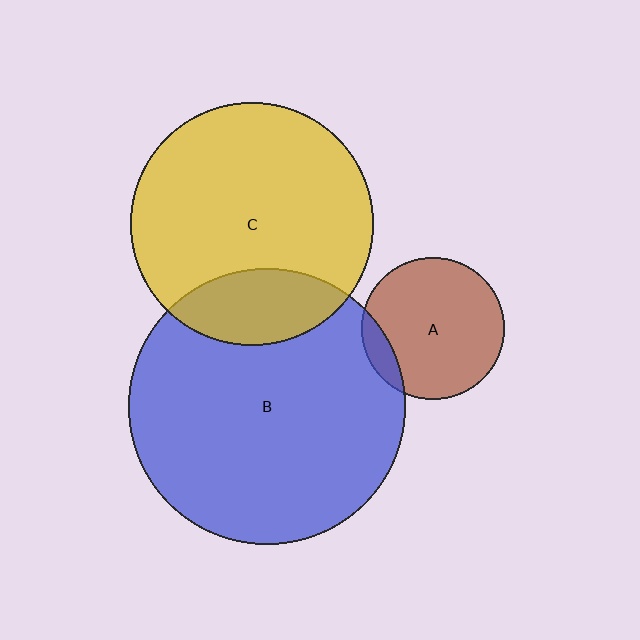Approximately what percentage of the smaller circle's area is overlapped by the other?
Approximately 20%.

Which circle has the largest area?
Circle B (blue).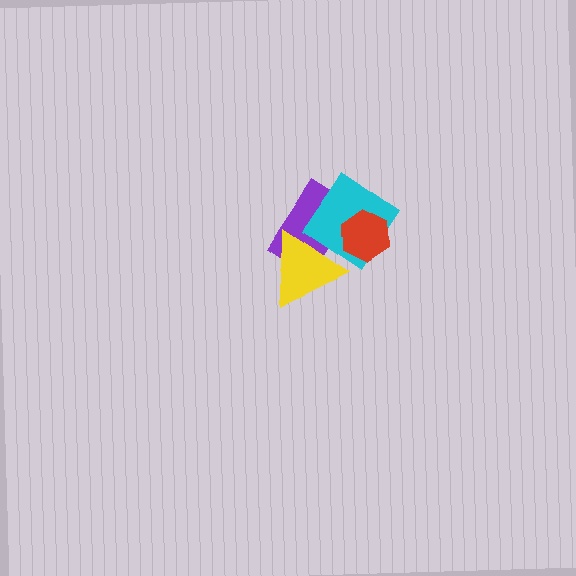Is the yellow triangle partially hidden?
No, no other shape covers it.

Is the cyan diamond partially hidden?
Yes, it is partially covered by another shape.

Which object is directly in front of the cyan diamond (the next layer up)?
The yellow triangle is directly in front of the cyan diamond.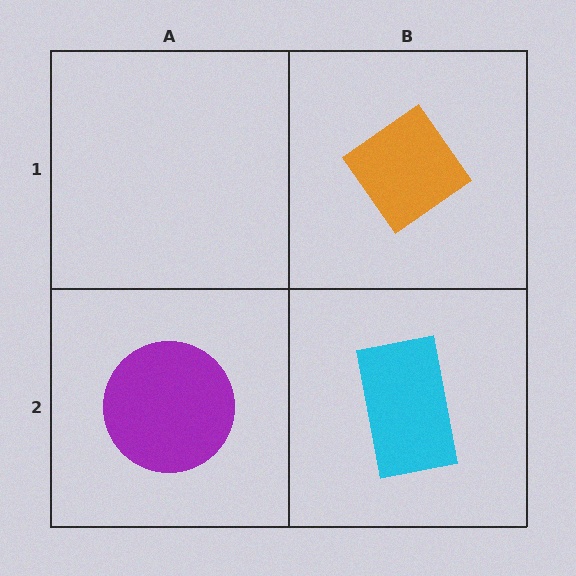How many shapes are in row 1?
1 shape.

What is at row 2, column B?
A cyan rectangle.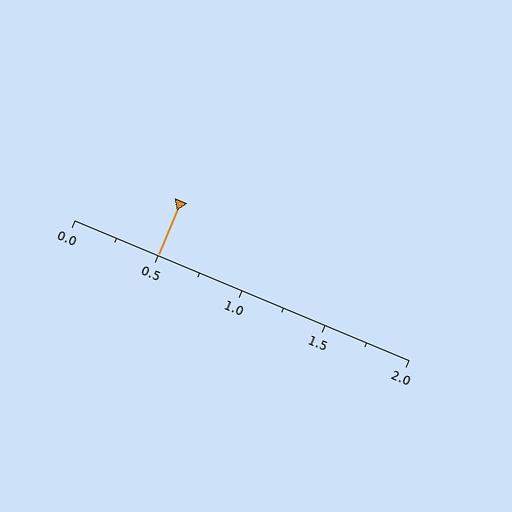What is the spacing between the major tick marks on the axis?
The major ticks are spaced 0.5 apart.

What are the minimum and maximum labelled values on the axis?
The axis runs from 0.0 to 2.0.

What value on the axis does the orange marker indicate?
The marker indicates approximately 0.5.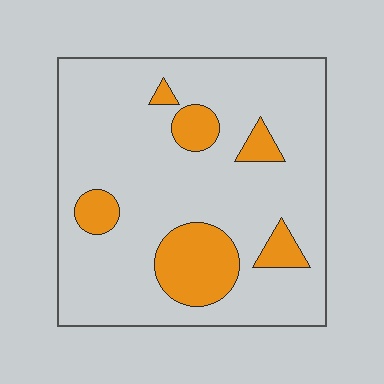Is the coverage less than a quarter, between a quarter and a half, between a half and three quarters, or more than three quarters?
Less than a quarter.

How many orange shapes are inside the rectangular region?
6.